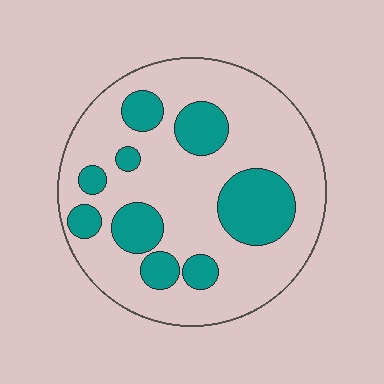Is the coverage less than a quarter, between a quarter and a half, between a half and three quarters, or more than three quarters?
Between a quarter and a half.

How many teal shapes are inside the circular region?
9.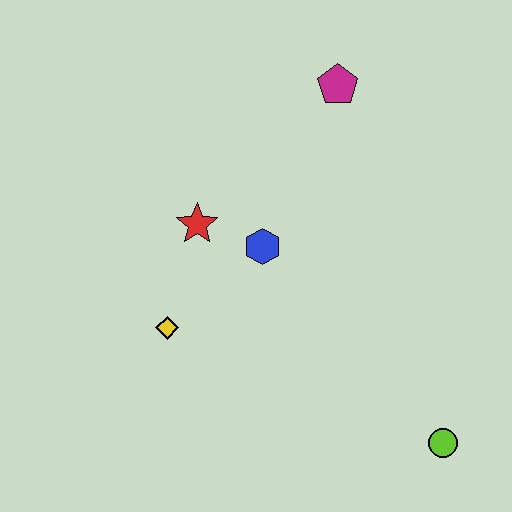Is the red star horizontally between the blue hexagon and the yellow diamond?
Yes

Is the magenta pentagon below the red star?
No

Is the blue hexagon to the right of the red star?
Yes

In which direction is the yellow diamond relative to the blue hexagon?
The yellow diamond is to the left of the blue hexagon.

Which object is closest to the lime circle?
The blue hexagon is closest to the lime circle.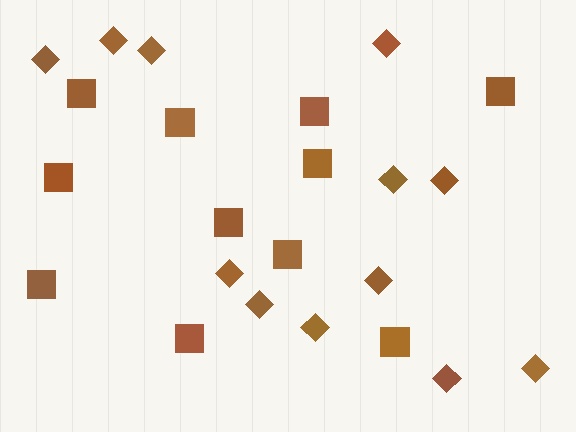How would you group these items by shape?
There are 2 groups: one group of squares (11) and one group of diamonds (12).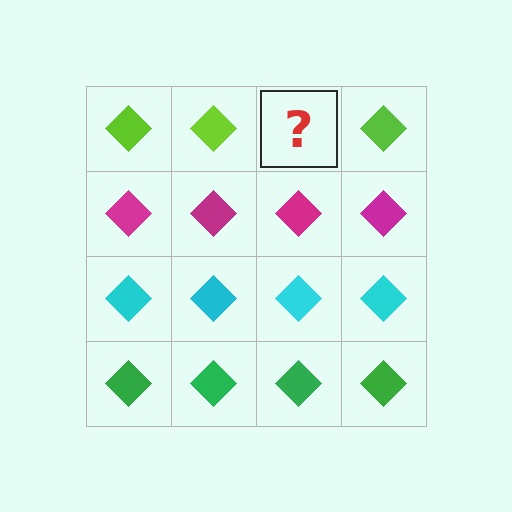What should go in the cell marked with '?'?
The missing cell should contain a lime diamond.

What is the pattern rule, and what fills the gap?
The rule is that each row has a consistent color. The gap should be filled with a lime diamond.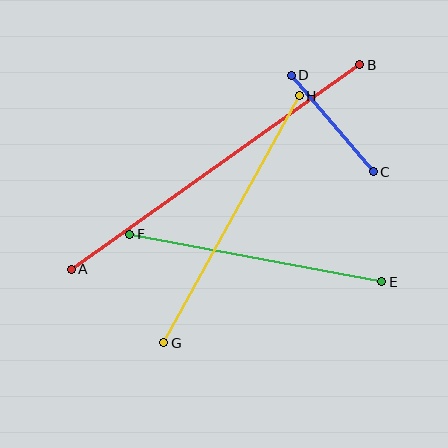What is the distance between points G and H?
The distance is approximately 282 pixels.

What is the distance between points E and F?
The distance is approximately 257 pixels.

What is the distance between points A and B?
The distance is approximately 354 pixels.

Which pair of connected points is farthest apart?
Points A and B are farthest apart.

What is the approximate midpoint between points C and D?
The midpoint is at approximately (332, 124) pixels.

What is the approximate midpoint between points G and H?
The midpoint is at approximately (231, 219) pixels.